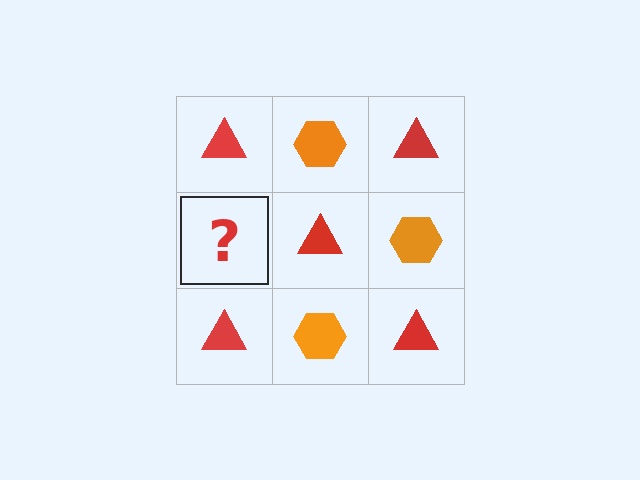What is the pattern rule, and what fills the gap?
The rule is that it alternates red triangle and orange hexagon in a checkerboard pattern. The gap should be filled with an orange hexagon.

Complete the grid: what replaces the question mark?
The question mark should be replaced with an orange hexagon.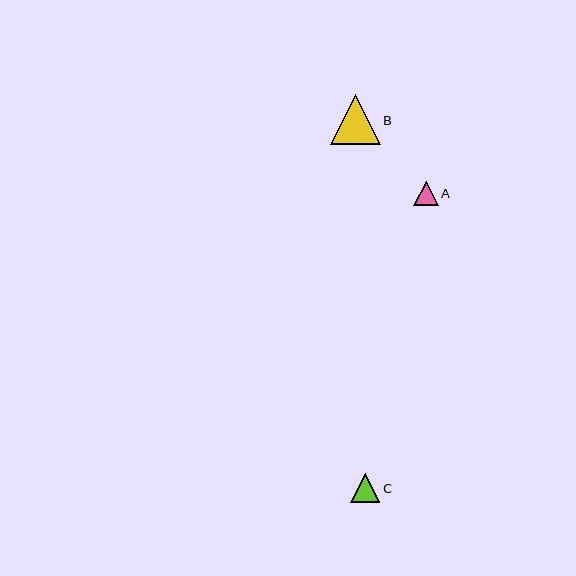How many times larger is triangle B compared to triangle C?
Triangle B is approximately 1.7 times the size of triangle C.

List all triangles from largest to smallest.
From largest to smallest: B, C, A.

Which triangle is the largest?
Triangle B is the largest with a size of approximately 50 pixels.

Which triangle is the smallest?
Triangle A is the smallest with a size of approximately 25 pixels.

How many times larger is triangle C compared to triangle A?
Triangle C is approximately 1.2 times the size of triangle A.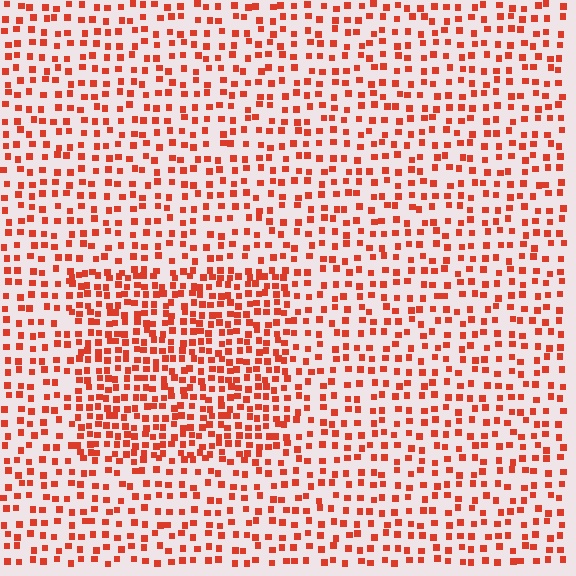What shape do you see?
I see a rectangle.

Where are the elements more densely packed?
The elements are more densely packed inside the rectangle boundary.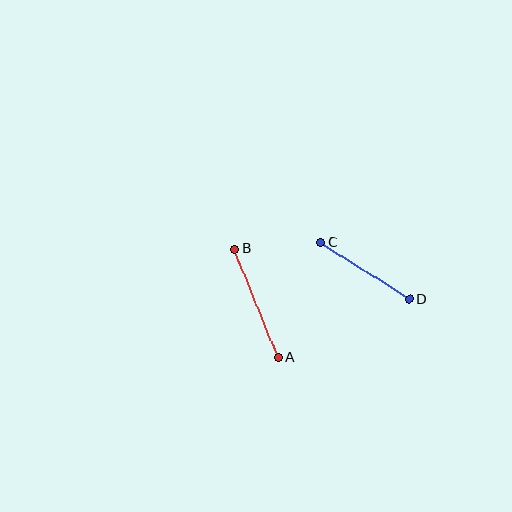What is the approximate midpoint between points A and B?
The midpoint is at approximately (256, 303) pixels.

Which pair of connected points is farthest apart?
Points A and B are farthest apart.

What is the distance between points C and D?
The distance is approximately 106 pixels.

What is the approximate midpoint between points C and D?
The midpoint is at approximately (365, 271) pixels.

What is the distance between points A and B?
The distance is approximately 118 pixels.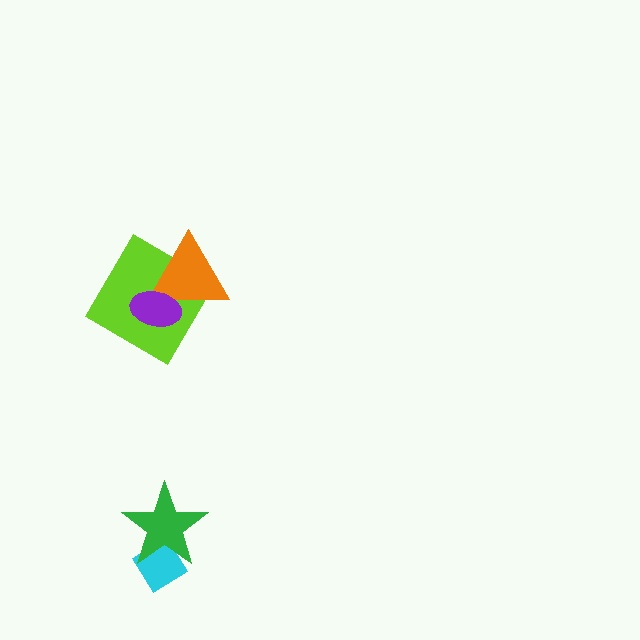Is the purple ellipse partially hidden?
No, no other shape covers it.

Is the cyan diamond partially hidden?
Yes, it is partially covered by another shape.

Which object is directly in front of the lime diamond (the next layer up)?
The orange triangle is directly in front of the lime diamond.